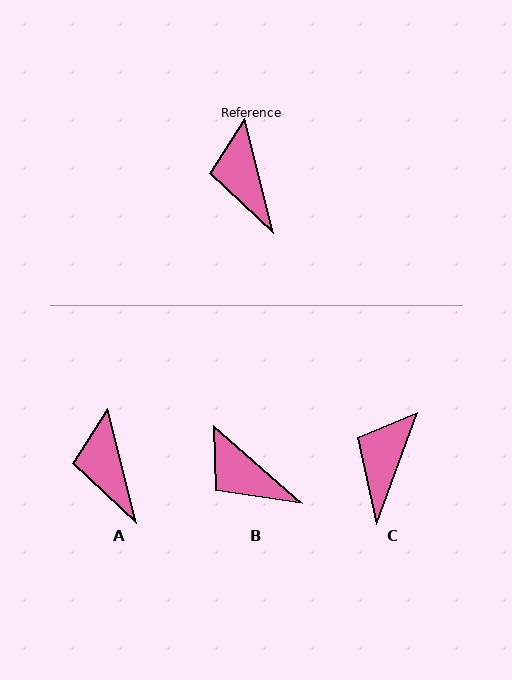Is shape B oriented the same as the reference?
No, it is off by about 35 degrees.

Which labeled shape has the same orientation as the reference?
A.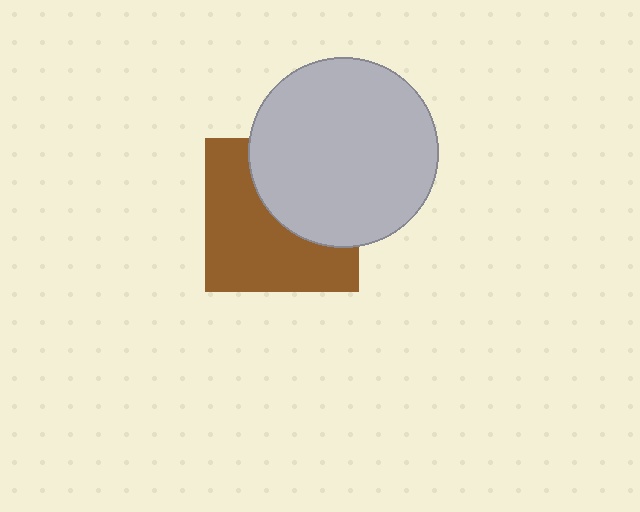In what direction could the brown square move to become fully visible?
The brown square could move toward the lower-left. That would shift it out from behind the light gray circle entirely.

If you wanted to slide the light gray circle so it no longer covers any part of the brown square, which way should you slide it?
Slide it toward the upper-right — that is the most direct way to separate the two shapes.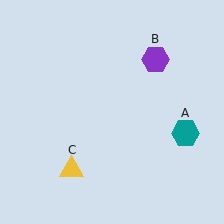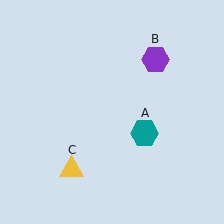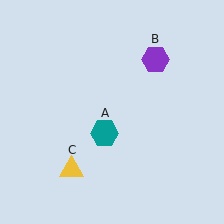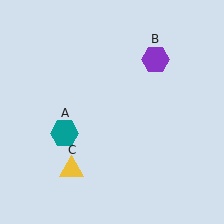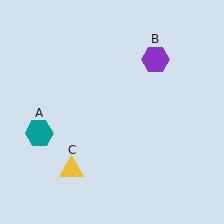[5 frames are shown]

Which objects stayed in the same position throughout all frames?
Purple hexagon (object B) and yellow triangle (object C) remained stationary.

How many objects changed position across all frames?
1 object changed position: teal hexagon (object A).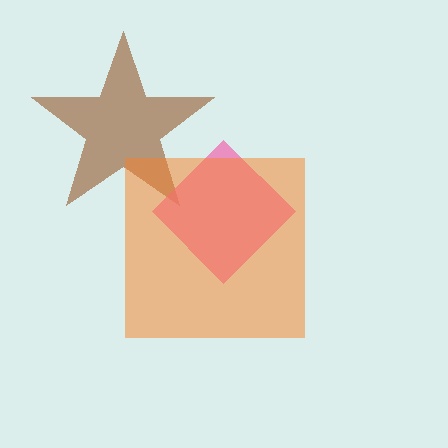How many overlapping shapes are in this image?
There are 3 overlapping shapes in the image.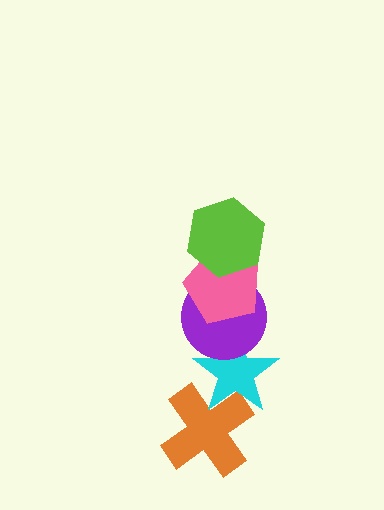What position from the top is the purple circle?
The purple circle is 3rd from the top.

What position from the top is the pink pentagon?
The pink pentagon is 2nd from the top.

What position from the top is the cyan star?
The cyan star is 4th from the top.